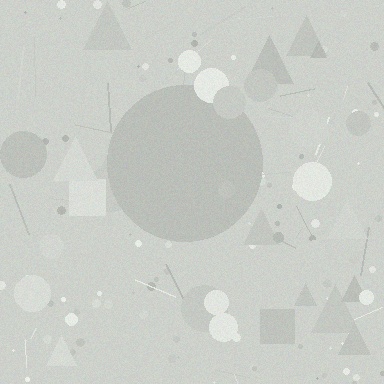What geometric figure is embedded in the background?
A circle is embedded in the background.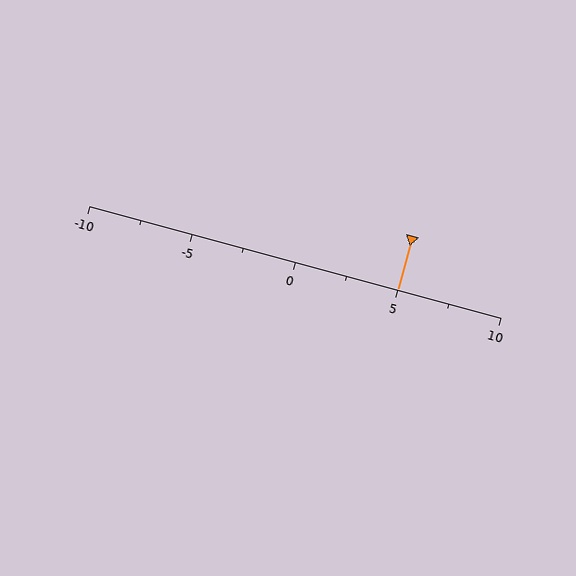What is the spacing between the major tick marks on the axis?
The major ticks are spaced 5 apart.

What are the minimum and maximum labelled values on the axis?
The axis runs from -10 to 10.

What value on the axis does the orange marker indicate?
The marker indicates approximately 5.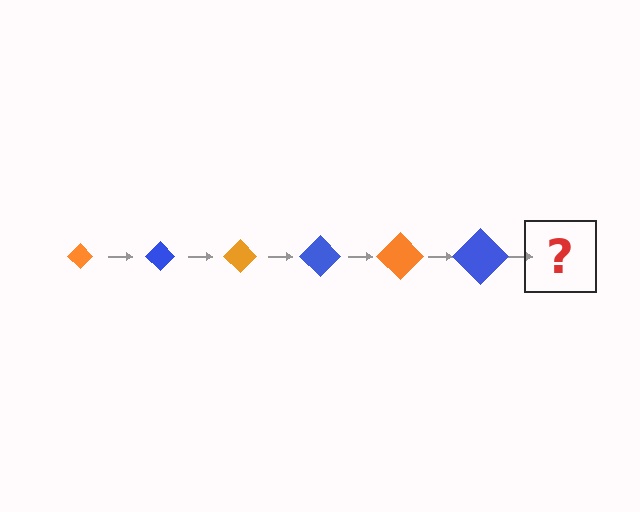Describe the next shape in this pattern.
It should be an orange diamond, larger than the previous one.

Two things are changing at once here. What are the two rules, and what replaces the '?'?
The two rules are that the diamond grows larger each step and the color cycles through orange and blue. The '?' should be an orange diamond, larger than the previous one.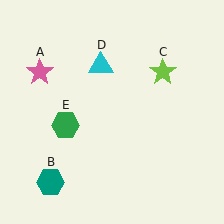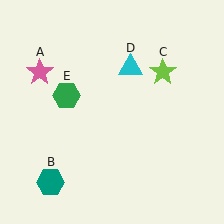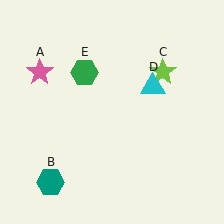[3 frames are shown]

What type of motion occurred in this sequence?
The cyan triangle (object D), green hexagon (object E) rotated clockwise around the center of the scene.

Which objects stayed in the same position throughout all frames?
Pink star (object A) and teal hexagon (object B) and lime star (object C) remained stationary.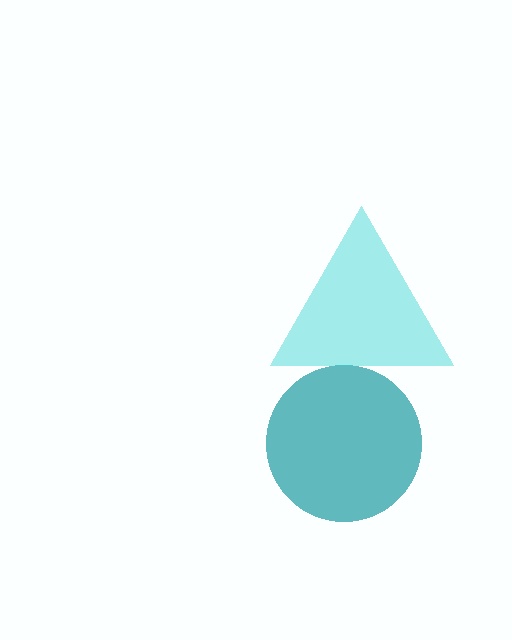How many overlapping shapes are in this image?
There are 2 overlapping shapes in the image.